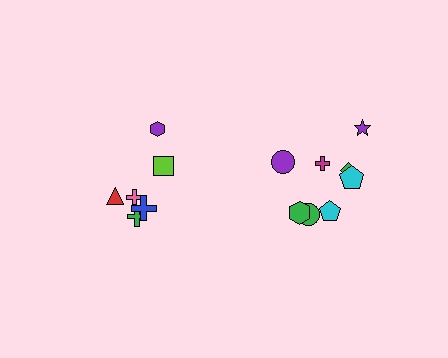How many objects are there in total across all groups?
There are 14 objects.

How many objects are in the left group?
There are 6 objects.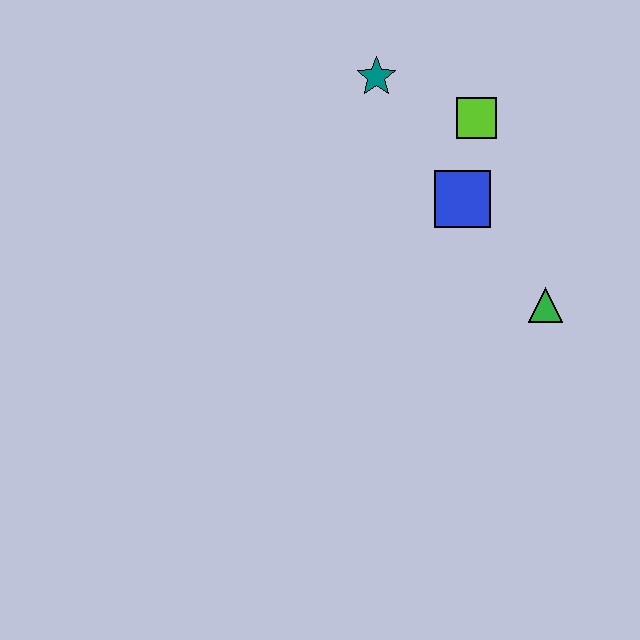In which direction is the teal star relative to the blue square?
The teal star is above the blue square.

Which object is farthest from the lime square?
The green triangle is farthest from the lime square.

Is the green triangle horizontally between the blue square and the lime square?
No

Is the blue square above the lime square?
No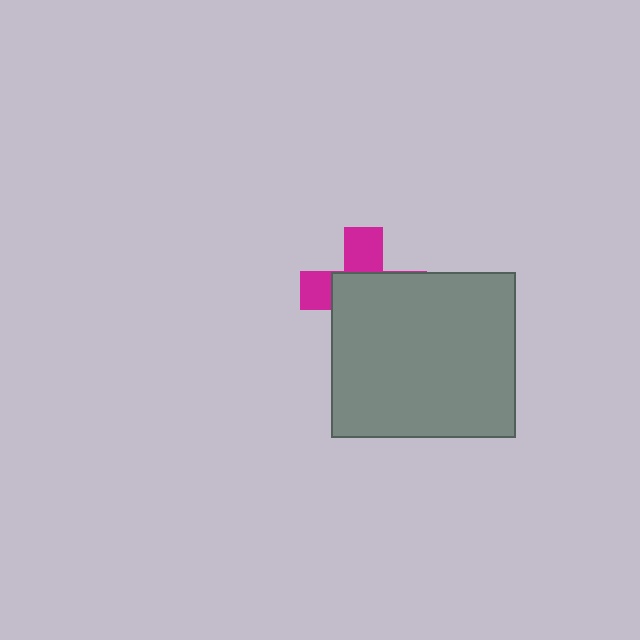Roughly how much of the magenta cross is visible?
A small part of it is visible (roughly 35%).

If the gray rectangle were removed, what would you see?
You would see the complete magenta cross.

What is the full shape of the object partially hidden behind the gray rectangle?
The partially hidden object is a magenta cross.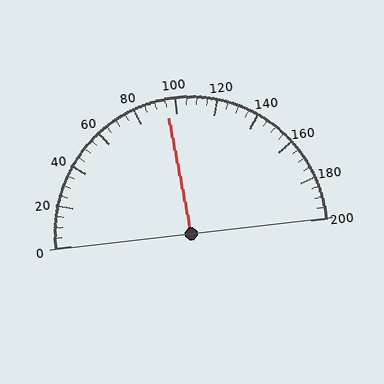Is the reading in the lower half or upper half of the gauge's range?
The reading is in the lower half of the range (0 to 200).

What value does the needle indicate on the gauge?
The needle indicates approximately 95.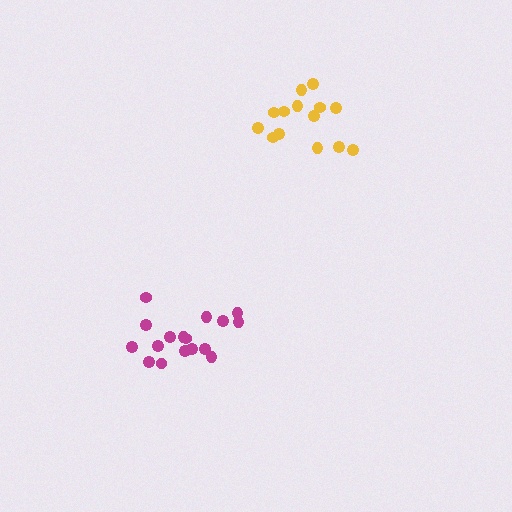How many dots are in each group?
Group 1: 17 dots, Group 2: 14 dots (31 total).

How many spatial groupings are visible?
There are 2 spatial groupings.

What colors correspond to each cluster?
The clusters are colored: magenta, yellow.